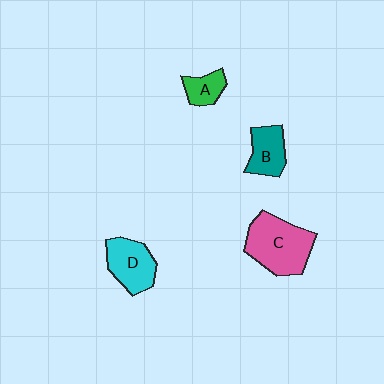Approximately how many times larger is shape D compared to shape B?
Approximately 1.3 times.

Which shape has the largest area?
Shape C (pink).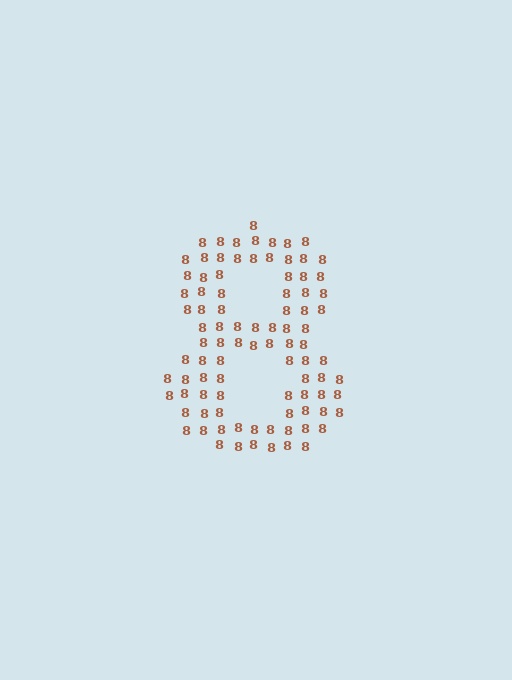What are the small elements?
The small elements are digit 8's.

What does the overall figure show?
The overall figure shows the digit 8.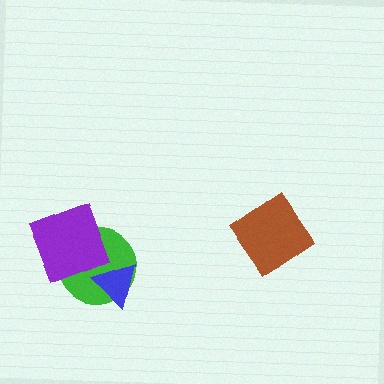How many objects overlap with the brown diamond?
0 objects overlap with the brown diamond.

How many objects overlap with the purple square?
1 object overlaps with the purple square.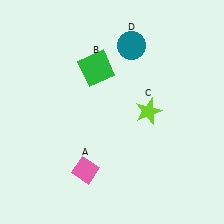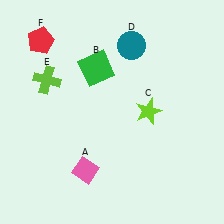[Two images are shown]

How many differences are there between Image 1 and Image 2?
There are 2 differences between the two images.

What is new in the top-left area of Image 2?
A red pentagon (F) was added in the top-left area of Image 2.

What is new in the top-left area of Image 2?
A lime cross (E) was added in the top-left area of Image 2.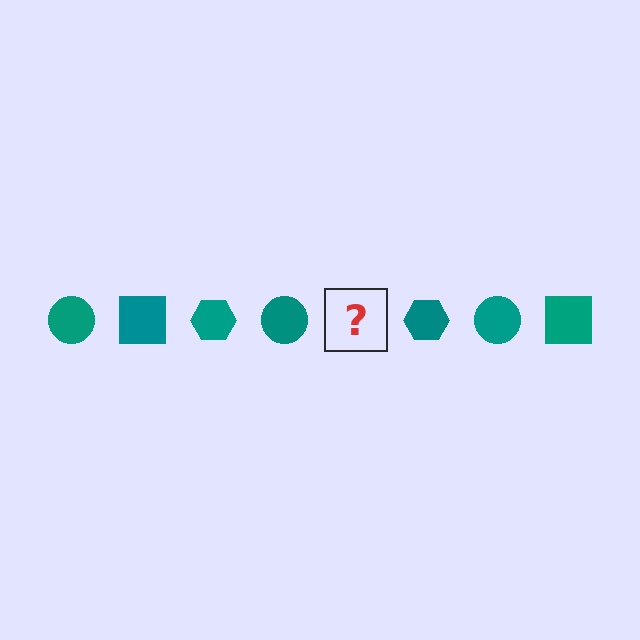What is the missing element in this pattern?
The missing element is a teal square.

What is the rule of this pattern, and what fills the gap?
The rule is that the pattern cycles through circle, square, hexagon shapes in teal. The gap should be filled with a teal square.